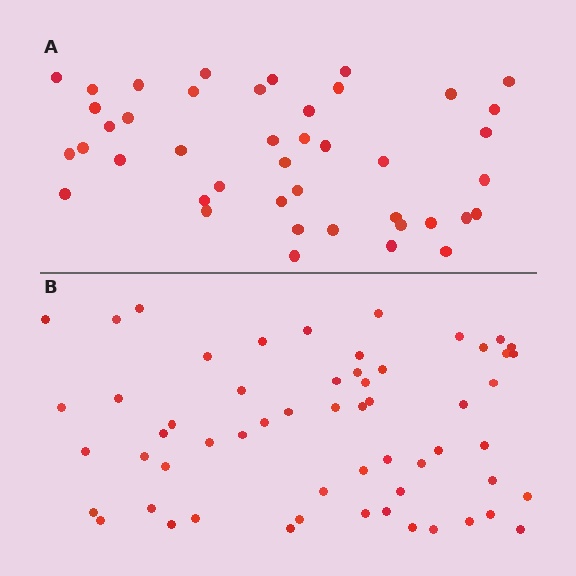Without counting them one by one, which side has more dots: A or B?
Region B (the bottom region) has more dots.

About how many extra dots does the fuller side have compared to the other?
Region B has approximately 15 more dots than region A.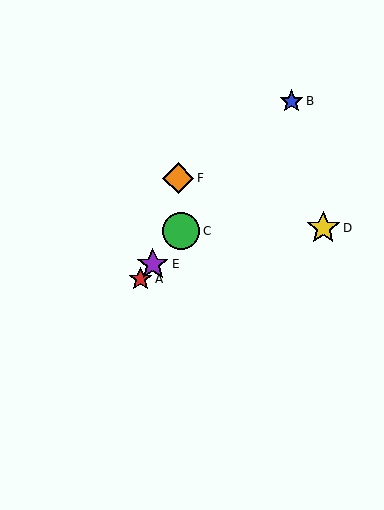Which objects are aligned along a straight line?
Objects A, B, C, E are aligned along a straight line.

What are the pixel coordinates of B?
Object B is at (292, 101).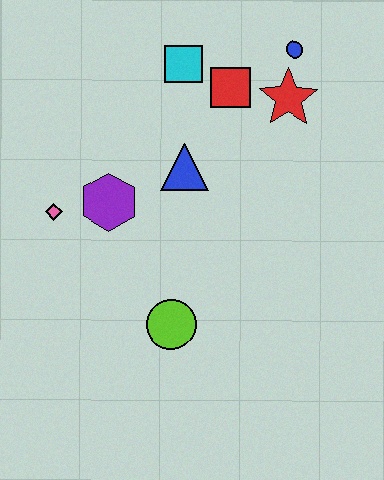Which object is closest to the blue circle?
The red star is closest to the blue circle.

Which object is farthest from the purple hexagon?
The blue circle is farthest from the purple hexagon.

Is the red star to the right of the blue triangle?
Yes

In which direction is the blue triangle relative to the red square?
The blue triangle is below the red square.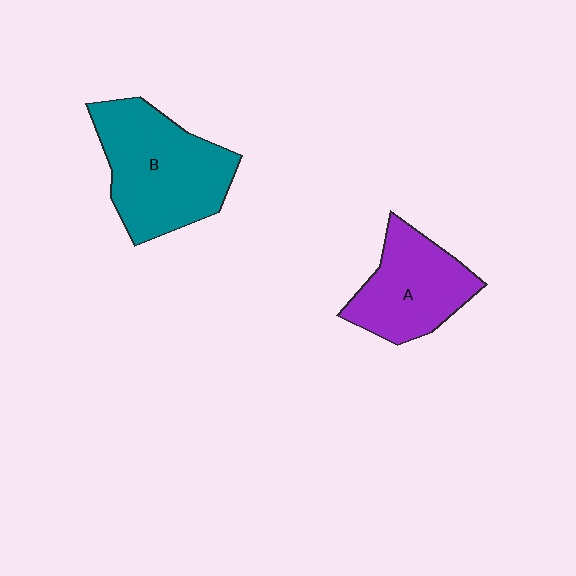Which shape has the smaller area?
Shape A (purple).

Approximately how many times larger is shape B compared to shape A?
Approximately 1.4 times.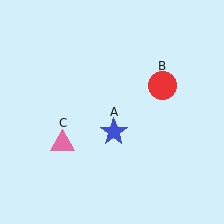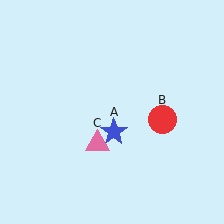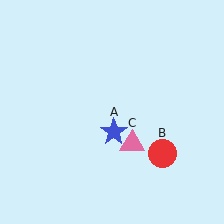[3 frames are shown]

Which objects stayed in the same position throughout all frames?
Blue star (object A) remained stationary.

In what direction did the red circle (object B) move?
The red circle (object B) moved down.